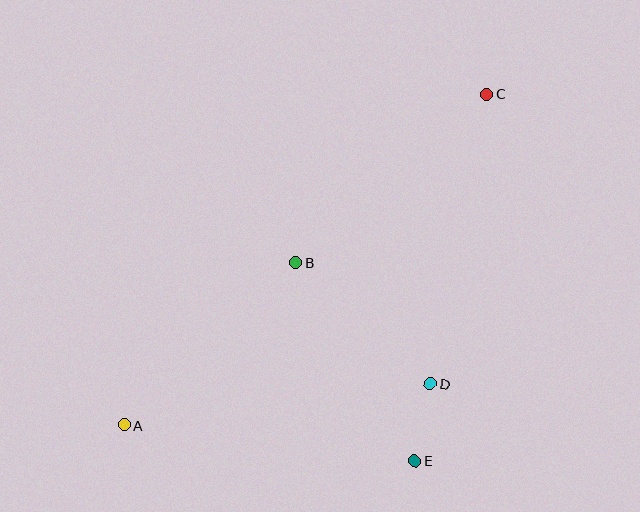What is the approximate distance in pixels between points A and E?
The distance between A and E is approximately 293 pixels.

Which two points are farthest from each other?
Points A and C are farthest from each other.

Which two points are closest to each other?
Points D and E are closest to each other.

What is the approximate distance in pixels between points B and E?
The distance between B and E is approximately 231 pixels.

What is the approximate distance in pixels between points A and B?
The distance between A and B is approximately 236 pixels.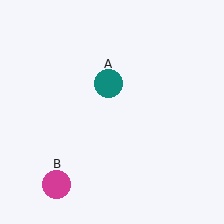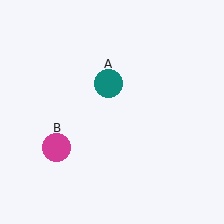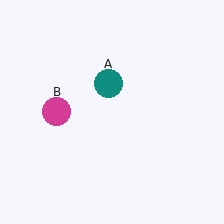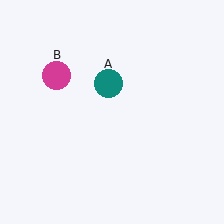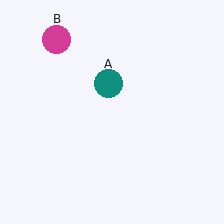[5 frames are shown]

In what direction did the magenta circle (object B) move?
The magenta circle (object B) moved up.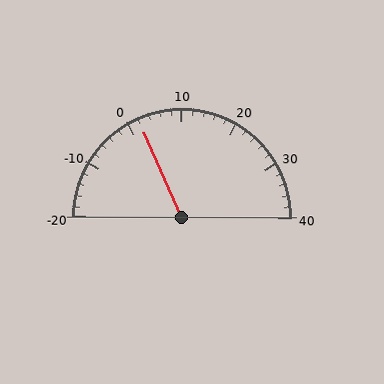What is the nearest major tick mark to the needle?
The nearest major tick mark is 0.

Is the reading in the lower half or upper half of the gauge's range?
The reading is in the lower half of the range (-20 to 40).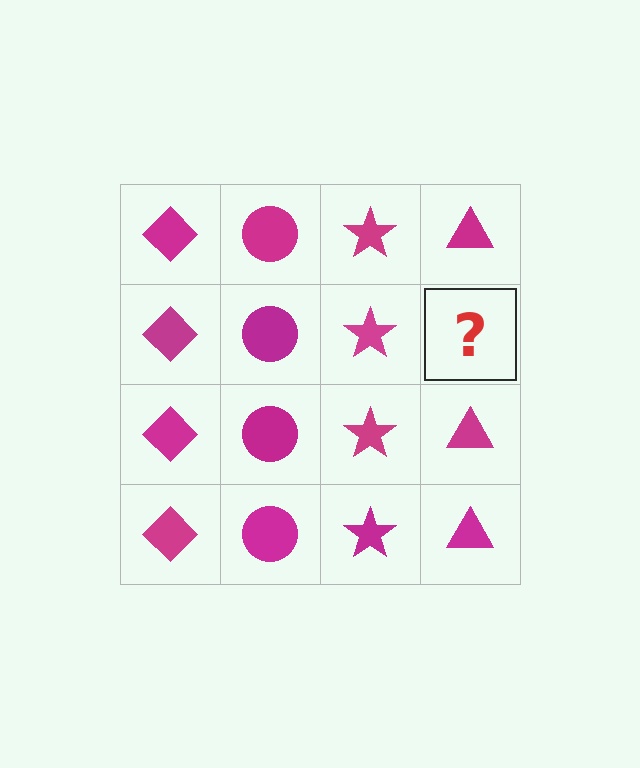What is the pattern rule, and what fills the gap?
The rule is that each column has a consistent shape. The gap should be filled with a magenta triangle.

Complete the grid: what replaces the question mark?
The question mark should be replaced with a magenta triangle.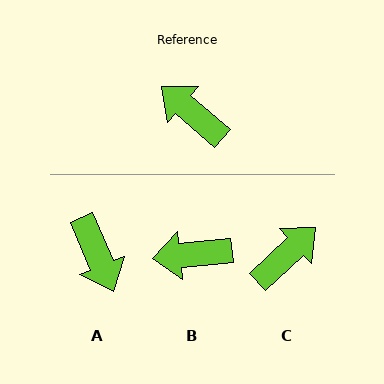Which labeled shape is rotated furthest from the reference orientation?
A, about 154 degrees away.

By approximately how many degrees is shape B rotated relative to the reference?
Approximately 47 degrees counter-clockwise.